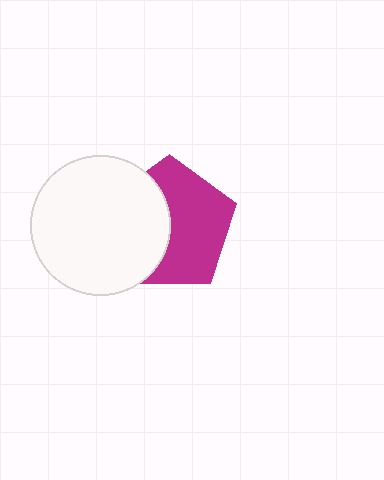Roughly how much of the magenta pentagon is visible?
About half of it is visible (roughly 58%).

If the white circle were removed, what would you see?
You would see the complete magenta pentagon.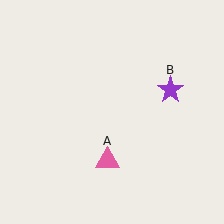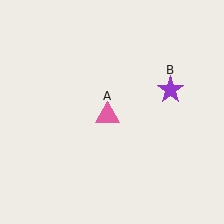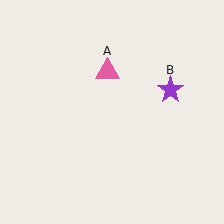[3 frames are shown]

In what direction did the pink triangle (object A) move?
The pink triangle (object A) moved up.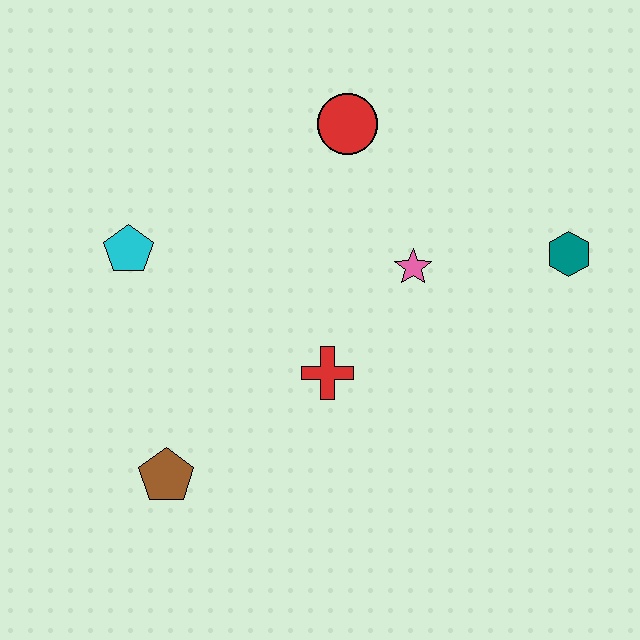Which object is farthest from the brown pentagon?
The teal hexagon is farthest from the brown pentagon.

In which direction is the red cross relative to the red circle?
The red cross is below the red circle.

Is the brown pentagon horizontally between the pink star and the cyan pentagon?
Yes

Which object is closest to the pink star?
The red cross is closest to the pink star.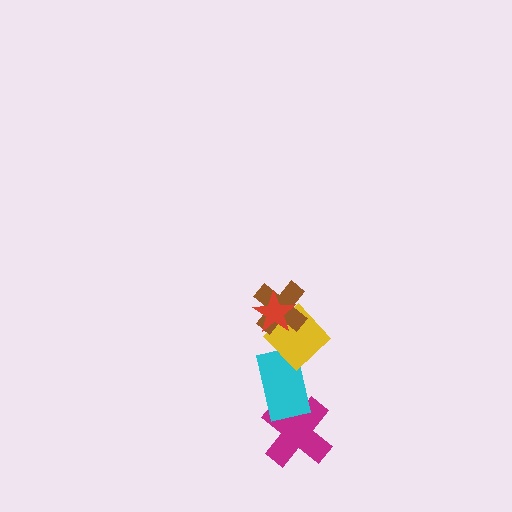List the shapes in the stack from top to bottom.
From top to bottom: the red star, the brown cross, the yellow diamond, the cyan rectangle, the magenta cross.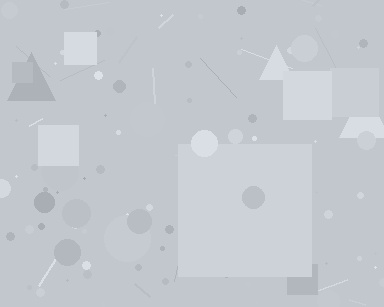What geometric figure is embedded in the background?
A square is embedded in the background.